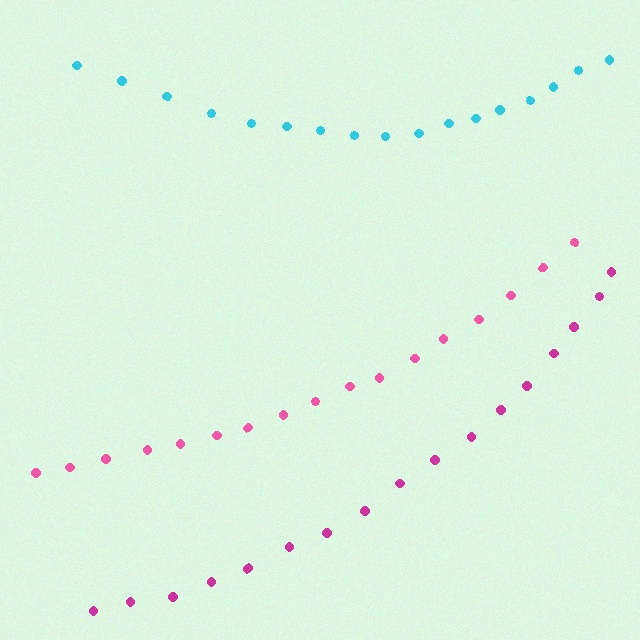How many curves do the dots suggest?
There are 3 distinct paths.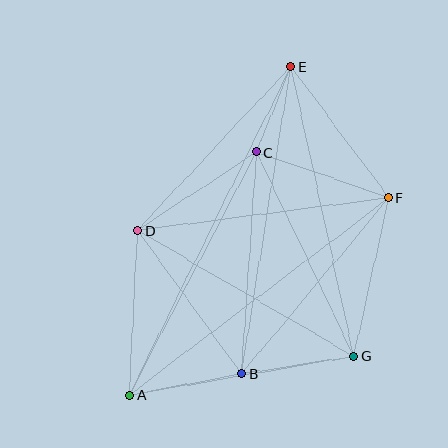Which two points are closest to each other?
Points C and E are closest to each other.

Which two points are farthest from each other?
Points A and E are farthest from each other.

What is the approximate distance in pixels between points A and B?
The distance between A and B is approximately 114 pixels.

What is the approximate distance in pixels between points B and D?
The distance between B and D is approximately 177 pixels.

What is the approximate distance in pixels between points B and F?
The distance between B and F is approximately 229 pixels.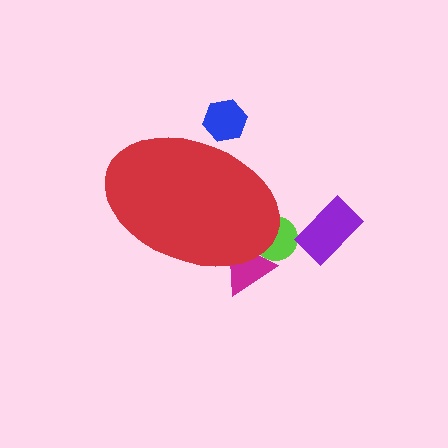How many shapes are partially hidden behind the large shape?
3 shapes are partially hidden.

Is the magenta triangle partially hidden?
Yes, the magenta triangle is partially hidden behind the red ellipse.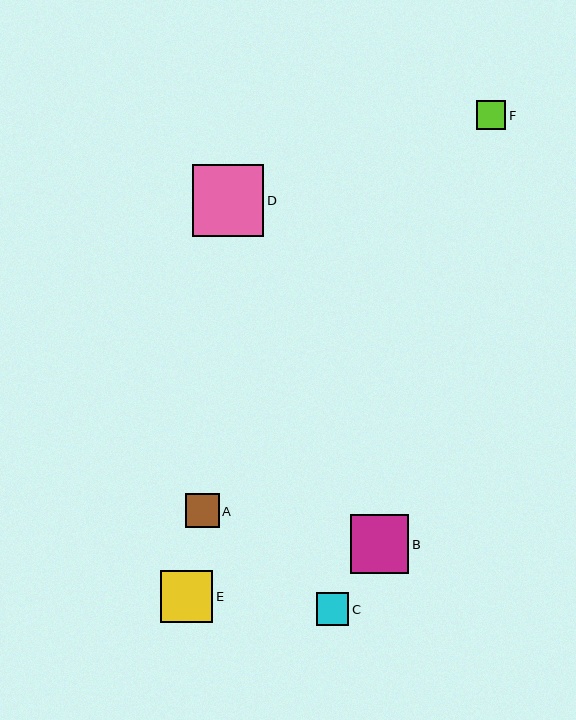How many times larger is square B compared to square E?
Square B is approximately 1.1 times the size of square E.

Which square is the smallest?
Square F is the smallest with a size of approximately 29 pixels.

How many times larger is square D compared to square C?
Square D is approximately 2.2 times the size of square C.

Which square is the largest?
Square D is the largest with a size of approximately 72 pixels.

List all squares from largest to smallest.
From largest to smallest: D, B, E, A, C, F.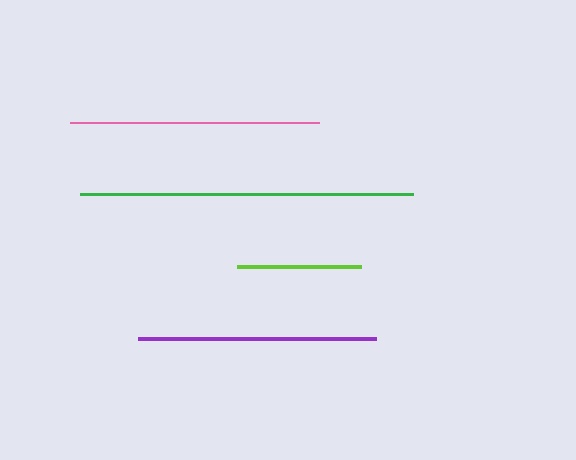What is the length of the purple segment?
The purple segment is approximately 238 pixels long.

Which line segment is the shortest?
The lime line is the shortest at approximately 124 pixels.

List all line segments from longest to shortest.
From longest to shortest: green, pink, purple, lime.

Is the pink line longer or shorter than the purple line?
The pink line is longer than the purple line.